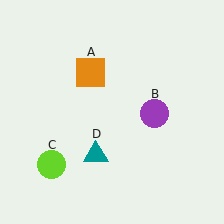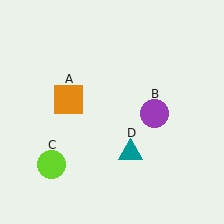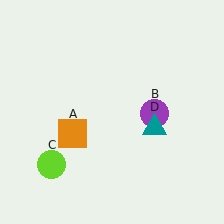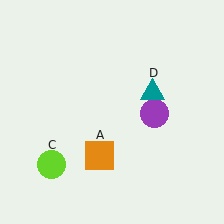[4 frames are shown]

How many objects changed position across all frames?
2 objects changed position: orange square (object A), teal triangle (object D).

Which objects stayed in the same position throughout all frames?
Purple circle (object B) and lime circle (object C) remained stationary.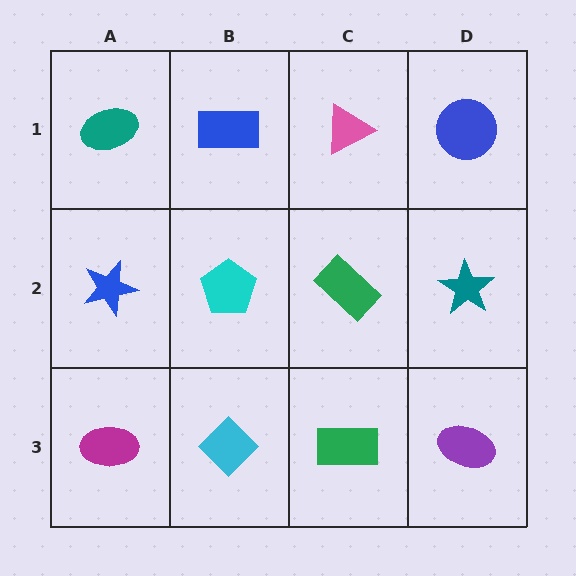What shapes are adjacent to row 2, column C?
A pink triangle (row 1, column C), a green rectangle (row 3, column C), a cyan pentagon (row 2, column B), a teal star (row 2, column D).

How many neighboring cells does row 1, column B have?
3.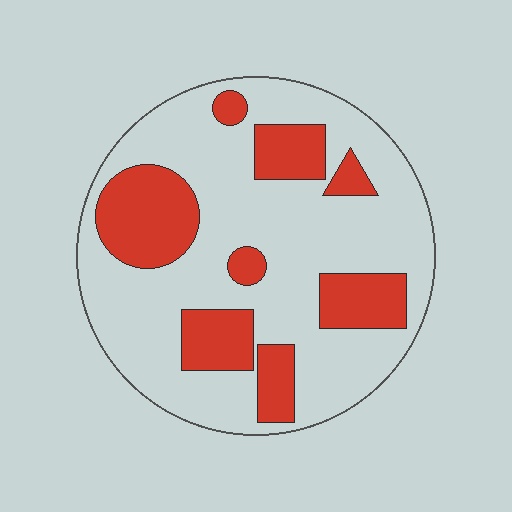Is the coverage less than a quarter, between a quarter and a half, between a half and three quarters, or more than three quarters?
Between a quarter and a half.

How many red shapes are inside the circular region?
8.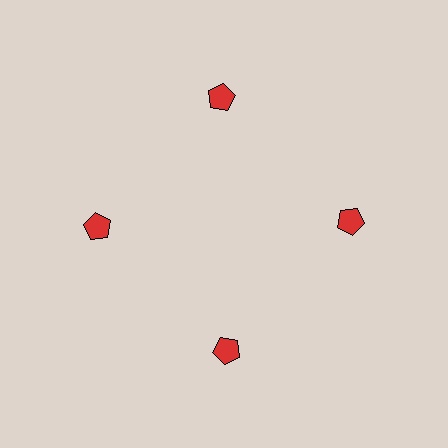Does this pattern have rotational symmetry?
Yes, this pattern has 4-fold rotational symmetry. It looks the same after rotating 90 degrees around the center.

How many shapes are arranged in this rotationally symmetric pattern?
There are 4 shapes, arranged in 4 groups of 1.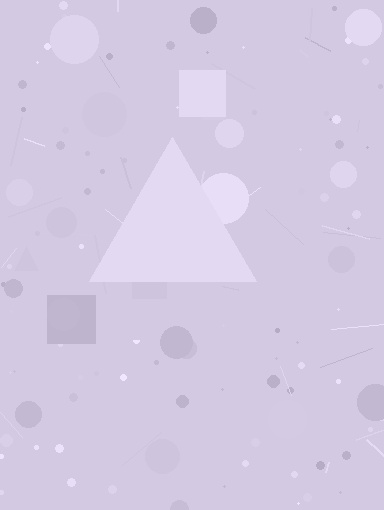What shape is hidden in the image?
A triangle is hidden in the image.